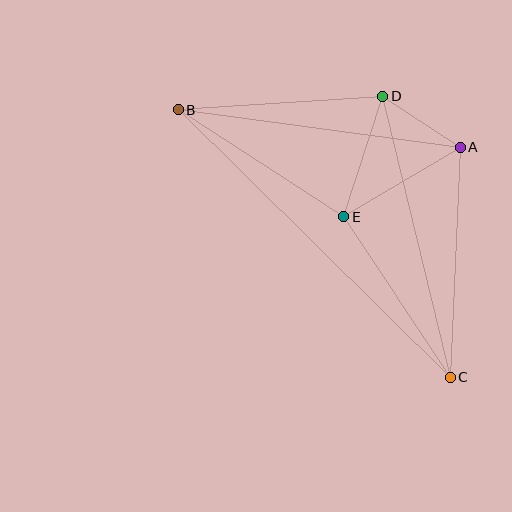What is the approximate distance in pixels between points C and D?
The distance between C and D is approximately 289 pixels.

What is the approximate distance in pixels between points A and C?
The distance between A and C is approximately 230 pixels.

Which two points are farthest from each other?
Points B and C are farthest from each other.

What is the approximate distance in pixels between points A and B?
The distance between A and B is approximately 285 pixels.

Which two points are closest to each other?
Points A and D are closest to each other.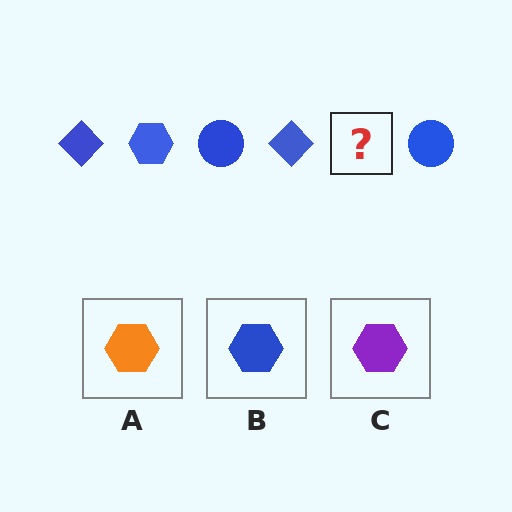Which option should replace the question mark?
Option B.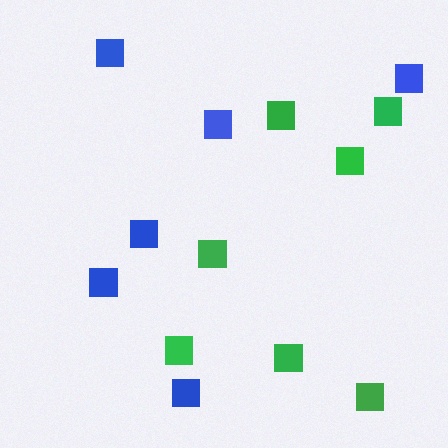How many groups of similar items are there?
There are 2 groups: one group of blue squares (6) and one group of green squares (7).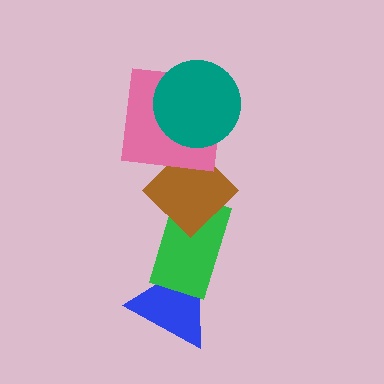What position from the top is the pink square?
The pink square is 2nd from the top.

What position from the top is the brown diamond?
The brown diamond is 3rd from the top.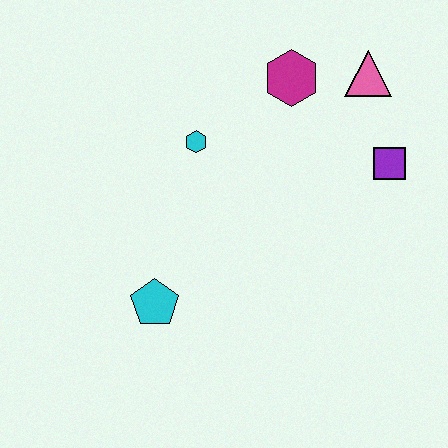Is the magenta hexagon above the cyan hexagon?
Yes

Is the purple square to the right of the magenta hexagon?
Yes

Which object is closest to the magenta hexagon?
The pink triangle is closest to the magenta hexagon.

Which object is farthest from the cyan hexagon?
The purple square is farthest from the cyan hexagon.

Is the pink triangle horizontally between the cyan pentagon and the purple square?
Yes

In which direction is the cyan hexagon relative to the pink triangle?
The cyan hexagon is to the left of the pink triangle.